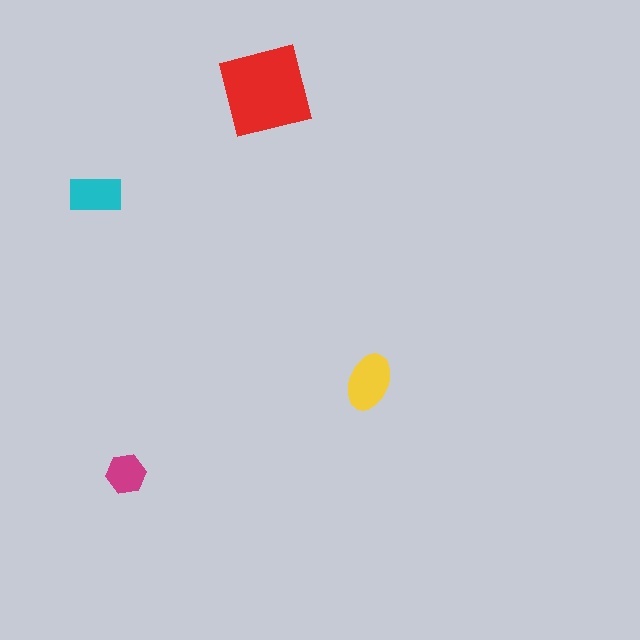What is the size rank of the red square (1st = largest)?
1st.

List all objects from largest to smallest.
The red square, the yellow ellipse, the cyan rectangle, the magenta hexagon.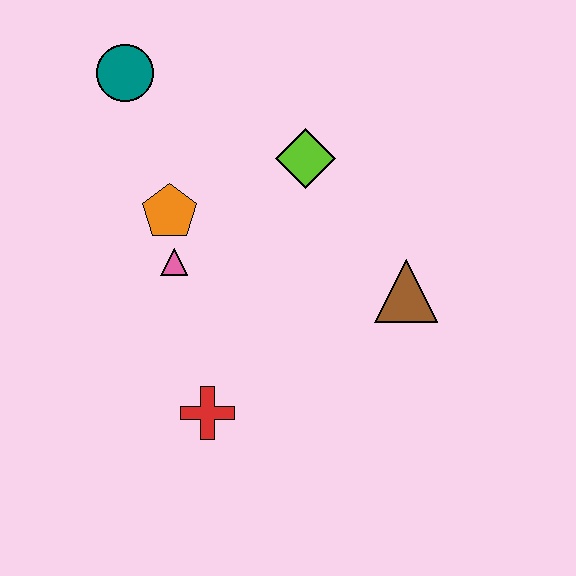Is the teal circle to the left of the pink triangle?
Yes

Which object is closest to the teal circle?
The orange pentagon is closest to the teal circle.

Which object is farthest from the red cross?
The teal circle is farthest from the red cross.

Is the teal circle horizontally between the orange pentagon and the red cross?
No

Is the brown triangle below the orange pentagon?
Yes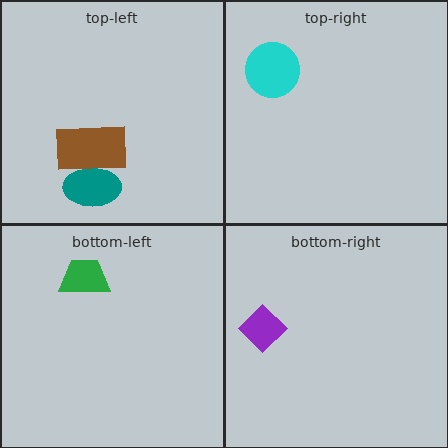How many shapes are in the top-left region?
2.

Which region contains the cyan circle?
The top-right region.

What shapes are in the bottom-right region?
The purple diamond.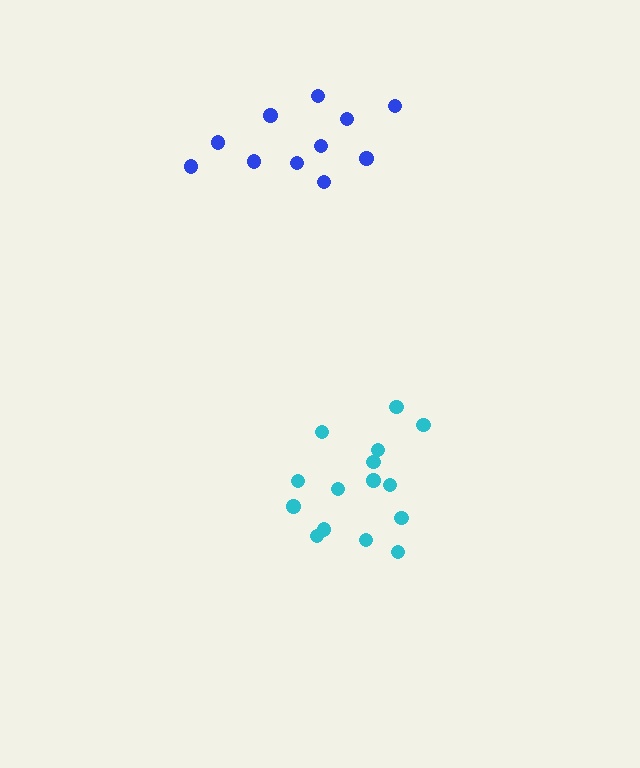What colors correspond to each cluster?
The clusters are colored: cyan, blue.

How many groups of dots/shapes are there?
There are 2 groups.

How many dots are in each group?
Group 1: 15 dots, Group 2: 11 dots (26 total).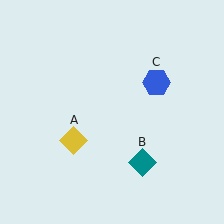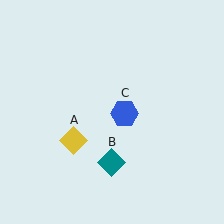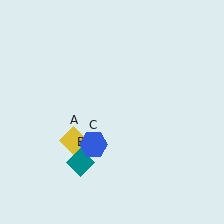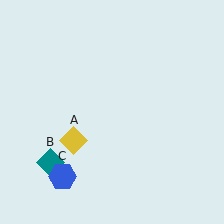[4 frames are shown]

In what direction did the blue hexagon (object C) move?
The blue hexagon (object C) moved down and to the left.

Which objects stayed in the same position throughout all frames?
Yellow diamond (object A) remained stationary.